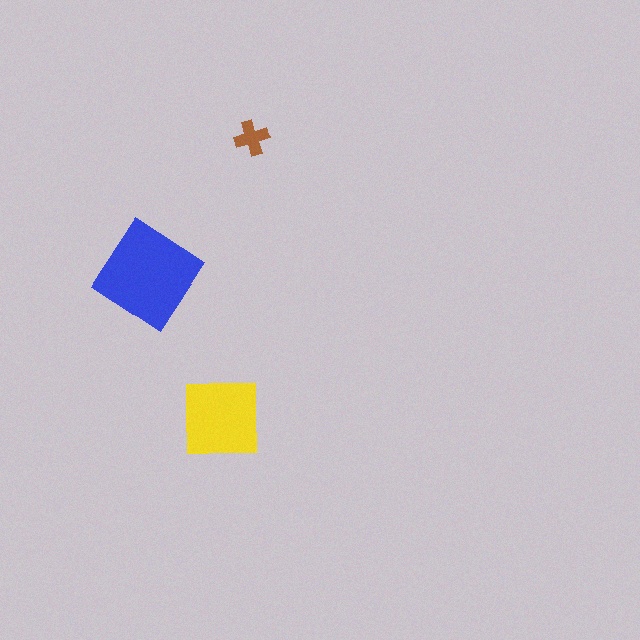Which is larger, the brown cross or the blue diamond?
The blue diamond.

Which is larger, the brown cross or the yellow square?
The yellow square.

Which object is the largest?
The blue diamond.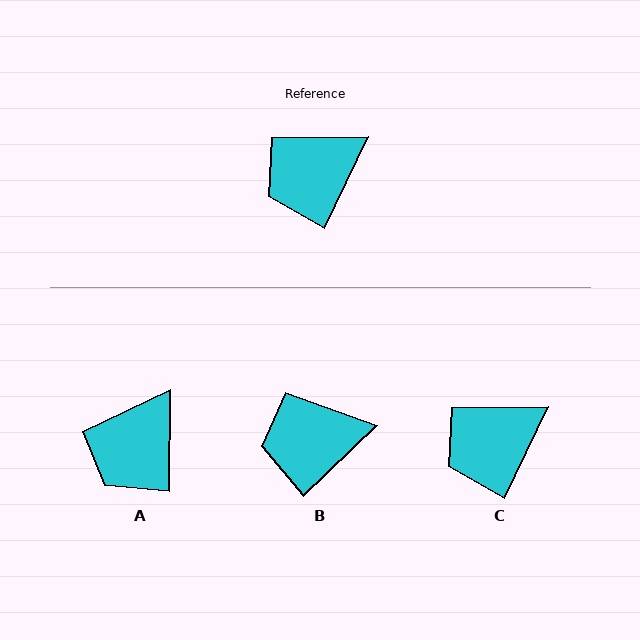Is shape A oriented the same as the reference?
No, it is off by about 25 degrees.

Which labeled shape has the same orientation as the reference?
C.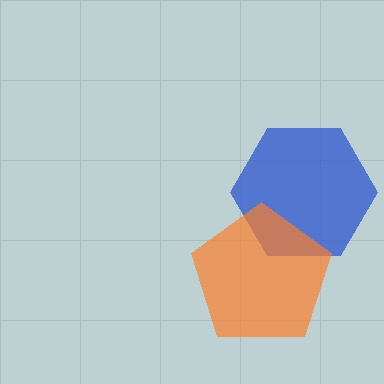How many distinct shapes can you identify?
There are 2 distinct shapes: a blue hexagon, an orange pentagon.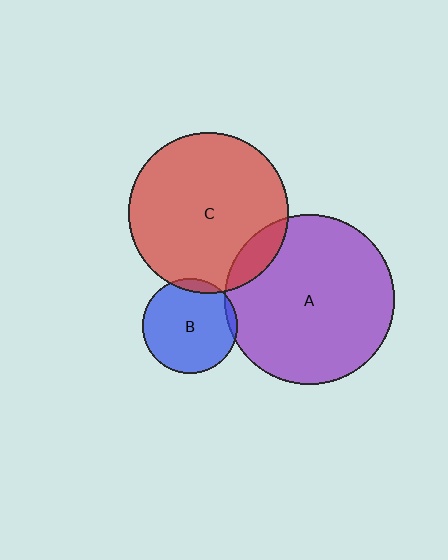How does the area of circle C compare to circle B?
Approximately 2.8 times.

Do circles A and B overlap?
Yes.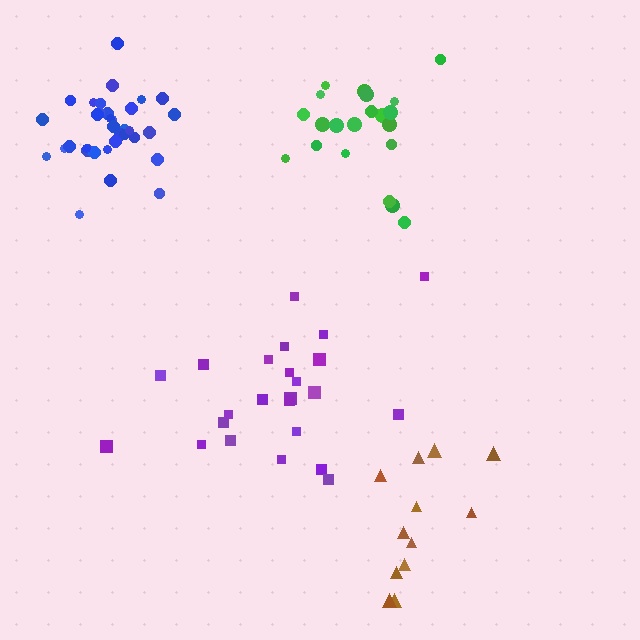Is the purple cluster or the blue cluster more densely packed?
Blue.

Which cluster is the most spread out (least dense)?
Purple.